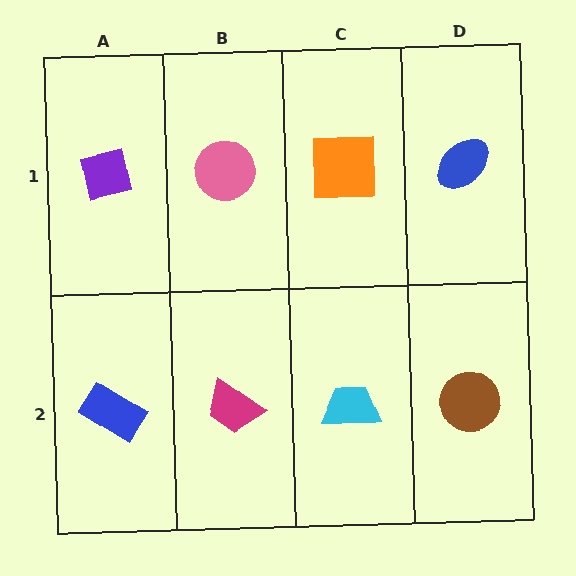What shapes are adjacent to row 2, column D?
A blue ellipse (row 1, column D), a cyan trapezoid (row 2, column C).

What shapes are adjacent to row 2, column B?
A pink circle (row 1, column B), a blue rectangle (row 2, column A), a cyan trapezoid (row 2, column C).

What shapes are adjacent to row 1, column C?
A cyan trapezoid (row 2, column C), a pink circle (row 1, column B), a blue ellipse (row 1, column D).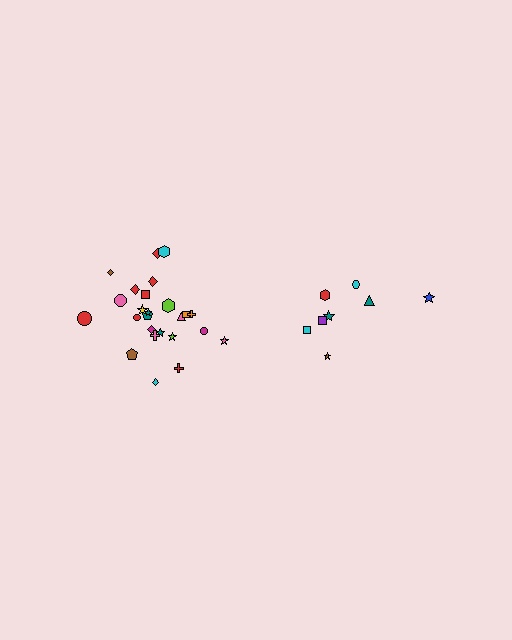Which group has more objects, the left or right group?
The left group.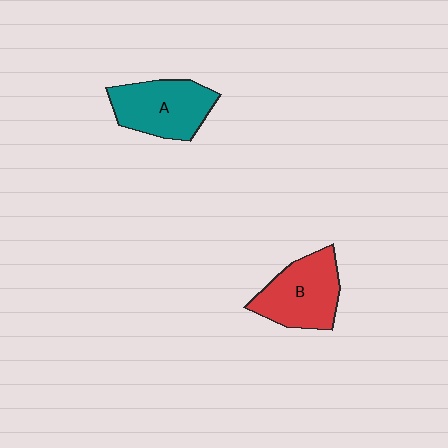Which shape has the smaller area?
Shape A (teal).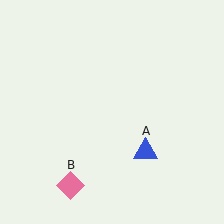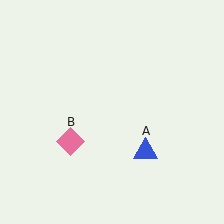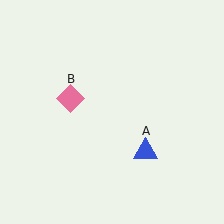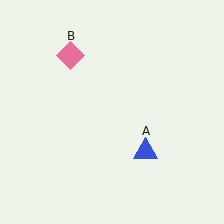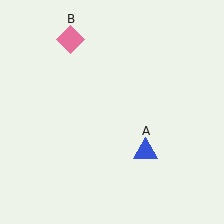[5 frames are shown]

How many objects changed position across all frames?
1 object changed position: pink diamond (object B).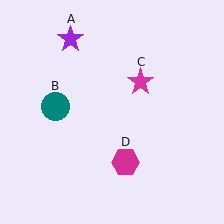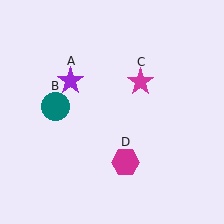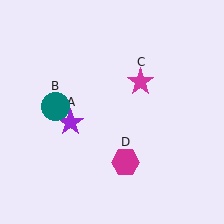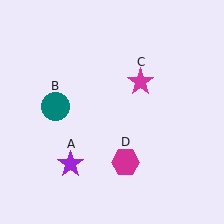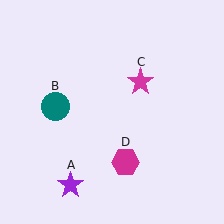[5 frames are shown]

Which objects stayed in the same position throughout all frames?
Teal circle (object B) and magenta star (object C) and magenta hexagon (object D) remained stationary.